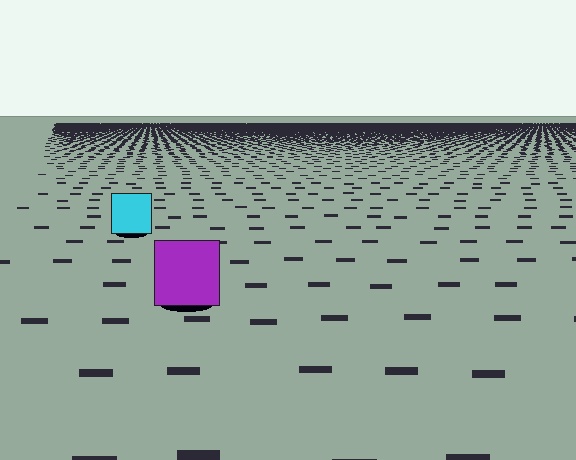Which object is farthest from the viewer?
The cyan square is farthest from the viewer. It appears smaller and the ground texture around it is denser.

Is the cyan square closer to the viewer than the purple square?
No. The purple square is closer — you can tell from the texture gradient: the ground texture is coarser near it.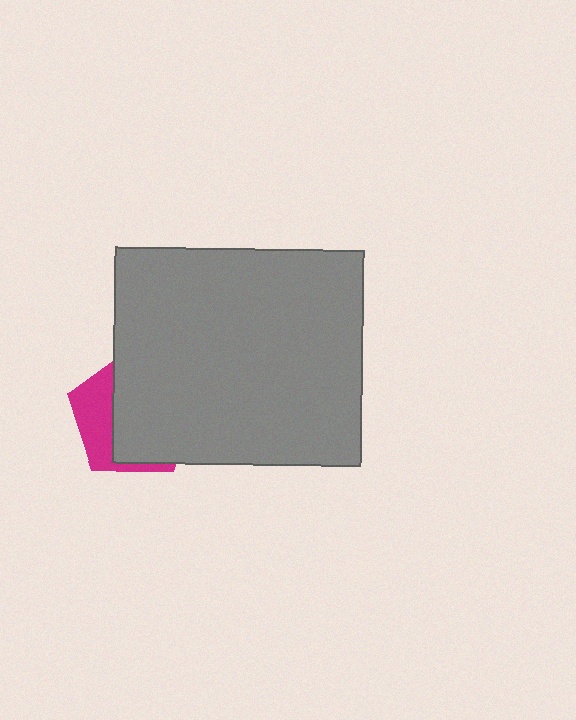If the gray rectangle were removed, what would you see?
You would see the complete magenta pentagon.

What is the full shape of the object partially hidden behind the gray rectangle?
The partially hidden object is a magenta pentagon.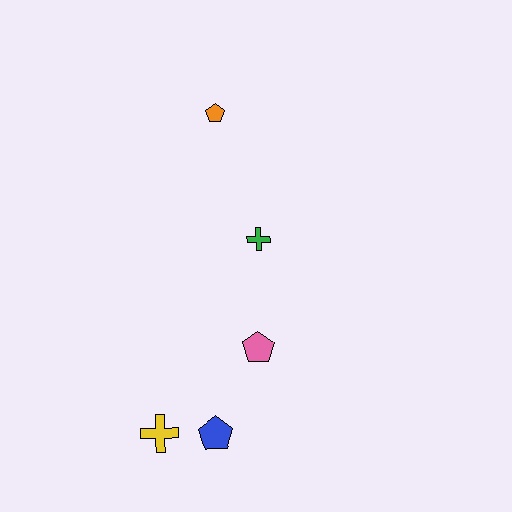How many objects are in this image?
There are 5 objects.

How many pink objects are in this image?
There is 1 pink object.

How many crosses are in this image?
There are 2 crosses.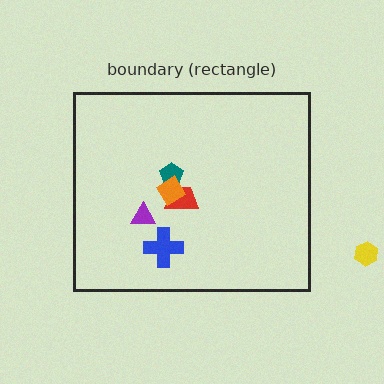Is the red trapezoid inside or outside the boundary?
Inside.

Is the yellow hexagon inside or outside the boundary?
Outside.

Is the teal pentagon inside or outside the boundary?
Inside.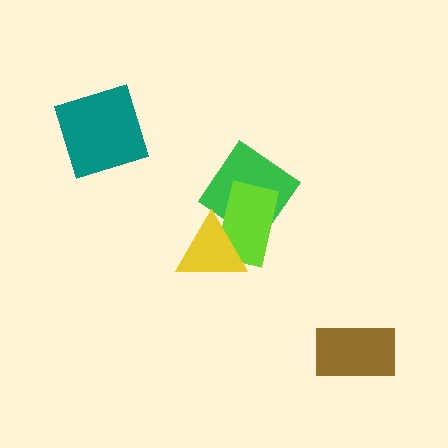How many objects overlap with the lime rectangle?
2 objects overlap with the lime rectangle.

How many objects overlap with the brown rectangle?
0 objects overlap with the brown rectangle.